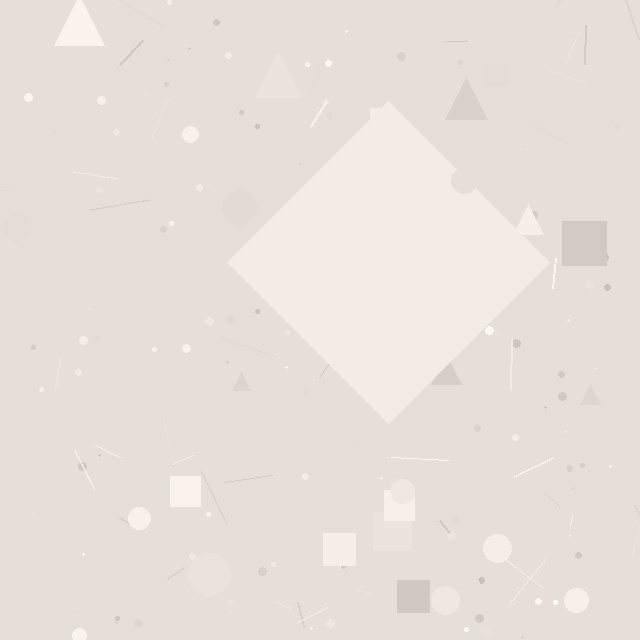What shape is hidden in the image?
A diamond is hidden in the image.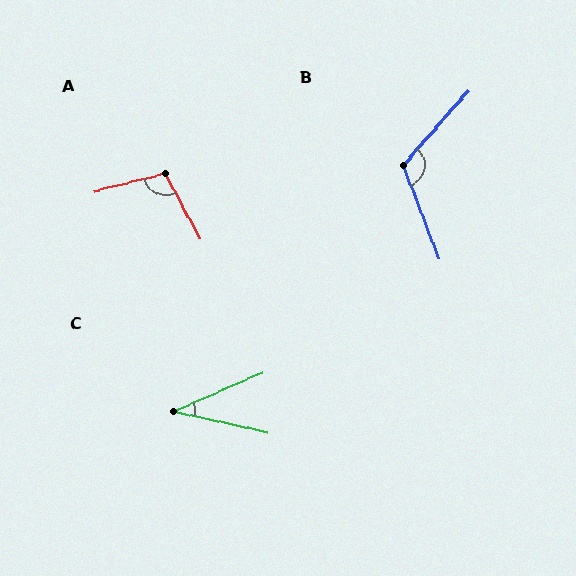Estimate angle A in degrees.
Approximately 104 degrees.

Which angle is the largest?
B, at approximately 117 degrees.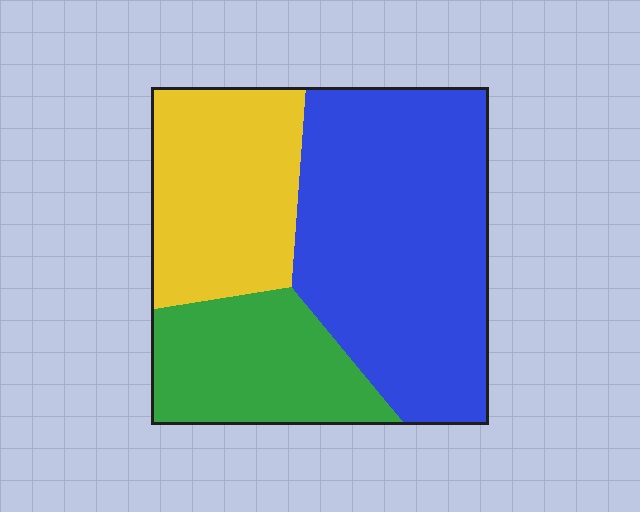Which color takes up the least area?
Green, at roughly 20%.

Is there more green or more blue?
Blue.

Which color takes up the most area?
Blue, at roughly 50%.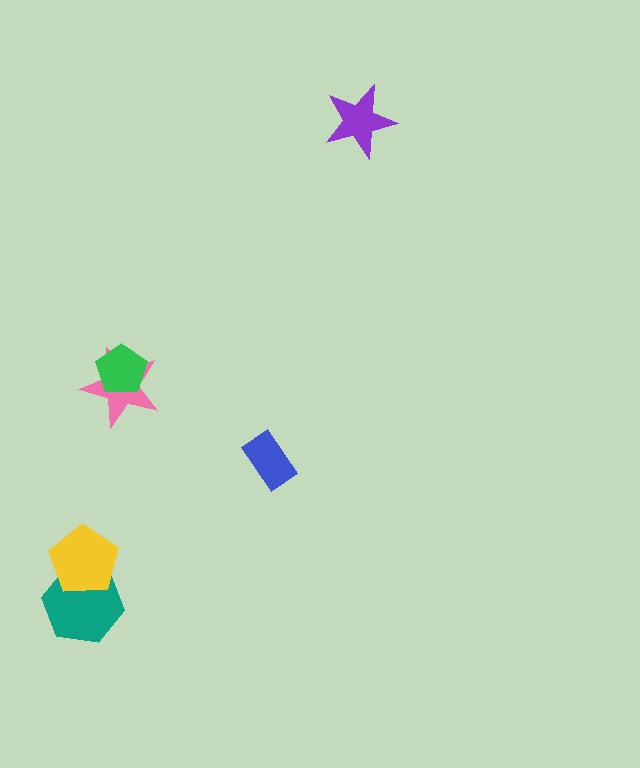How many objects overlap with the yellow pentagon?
1 object overlaps with the yellow pentagon.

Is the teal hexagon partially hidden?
Yes, it is partially covered by another shape.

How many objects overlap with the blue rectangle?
0 objects overlap with the blue rectangle.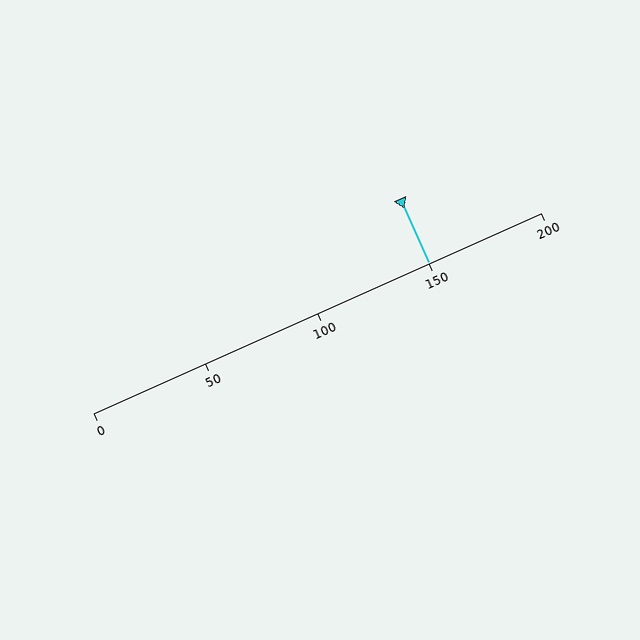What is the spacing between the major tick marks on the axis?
The major ticks are spaced 50 apart.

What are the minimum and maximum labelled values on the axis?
The axis runs from 0 to 200.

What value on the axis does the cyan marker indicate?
The marker indicates approximately 150.